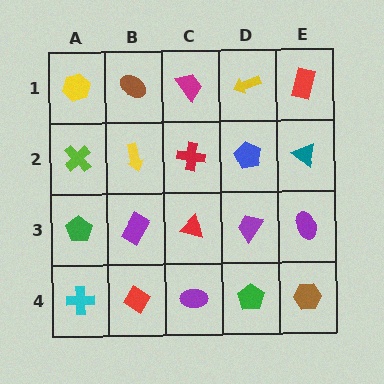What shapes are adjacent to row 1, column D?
A blue pentagon (row 2, column D), a magenta trapezoid (row 1, column C), a red rectangle (row 1, column E).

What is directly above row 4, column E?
A purple ellipse.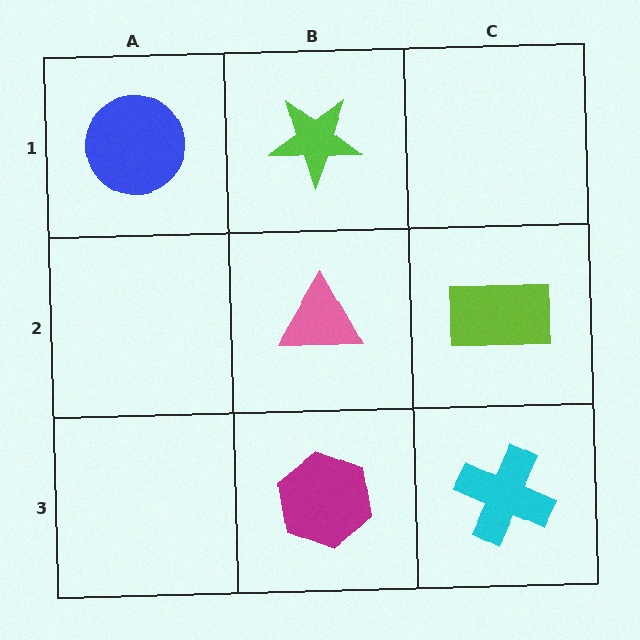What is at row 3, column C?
A cyan cross.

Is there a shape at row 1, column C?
No, that cell is empty.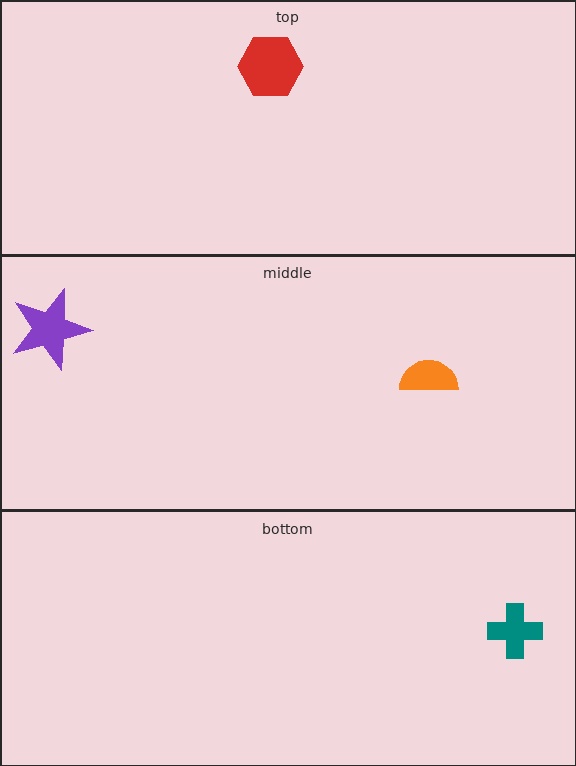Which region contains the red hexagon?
The top region.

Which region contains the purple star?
The middle region.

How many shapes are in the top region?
1.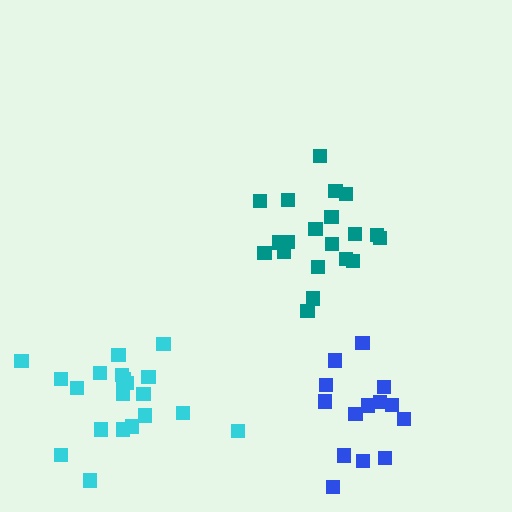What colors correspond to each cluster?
The clusters are colored: teal, cyan, blue.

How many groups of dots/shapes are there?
There are 3 groups.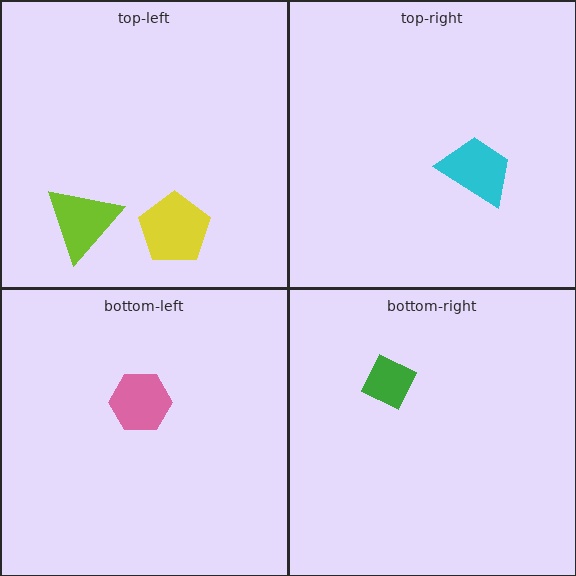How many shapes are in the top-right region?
1.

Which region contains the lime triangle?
The top-left region.